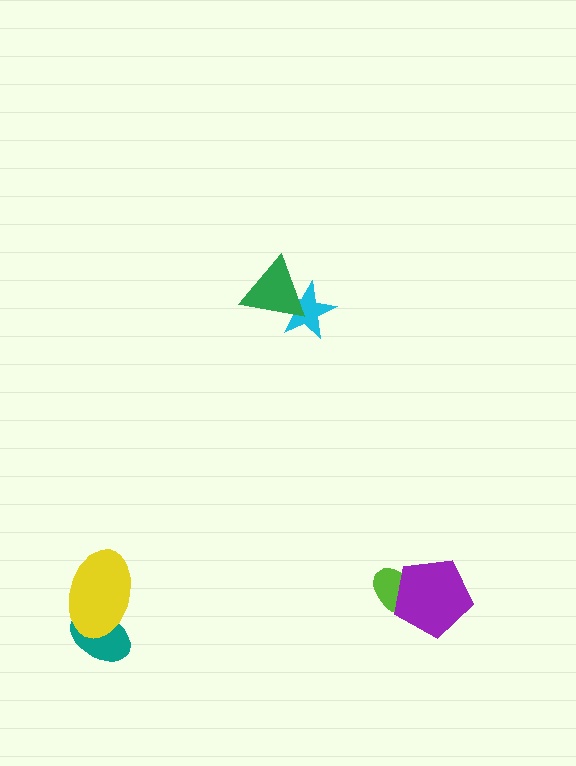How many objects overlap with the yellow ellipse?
1 object overlaps with the yellow ellipse.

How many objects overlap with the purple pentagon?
1 object overlaps with the purple pentagon.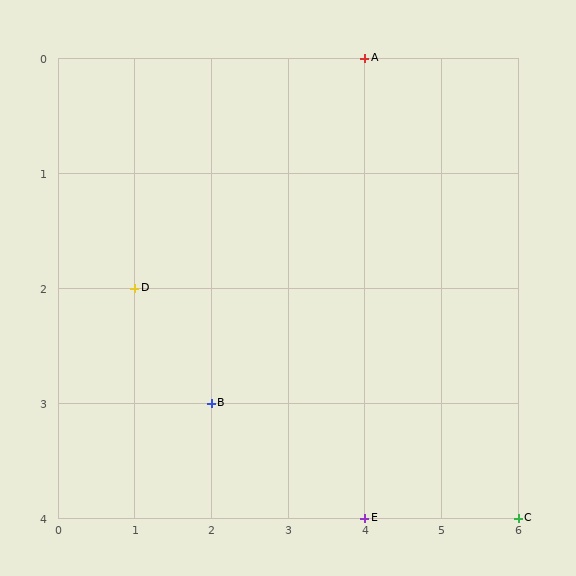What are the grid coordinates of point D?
Point D is at grid coordinates (1, 2).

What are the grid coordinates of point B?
Point B is at grid coordinates (2, 3).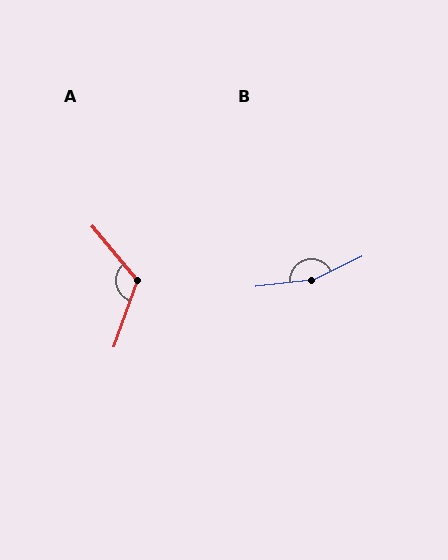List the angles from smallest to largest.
A (121°), B (161°).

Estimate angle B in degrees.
Approximately 161 degrees.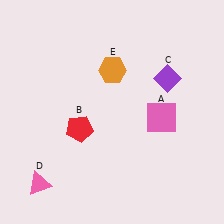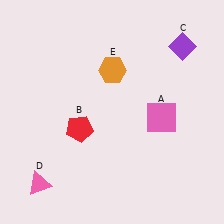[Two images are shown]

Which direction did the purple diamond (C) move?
The purple diamond (C) moved up.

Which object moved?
The purple diamond (C) moved up.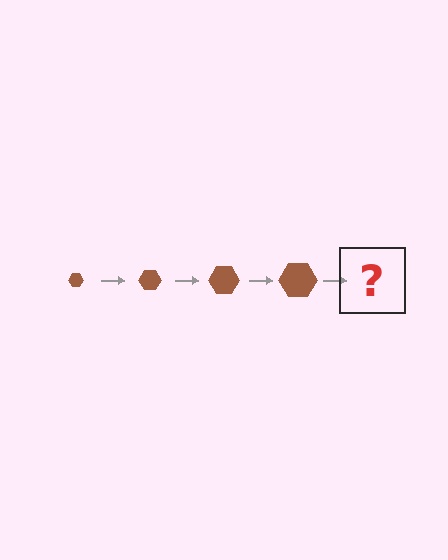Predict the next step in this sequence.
The next step is a brown hexagon, larger than the previous one.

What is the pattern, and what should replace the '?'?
The pattern is that the hexagon gets progressively larger each step. The '?' should be a brown hexagon, larger than the previous one.